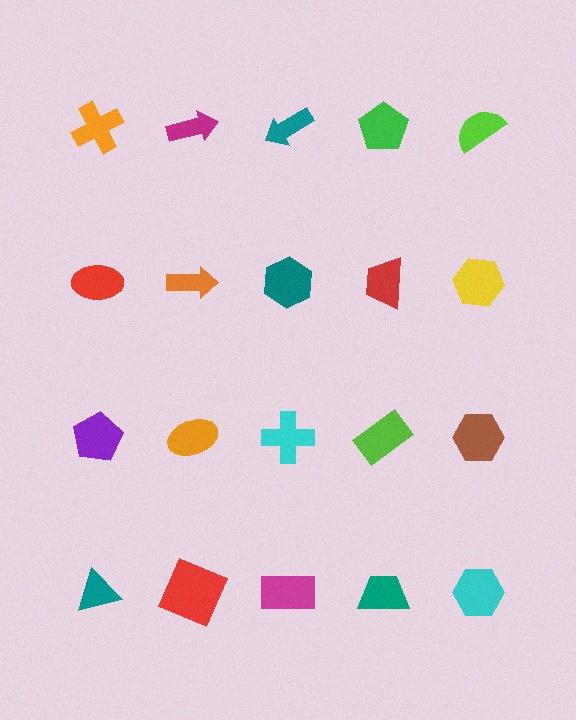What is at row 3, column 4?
A lime rectangle.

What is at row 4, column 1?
A teal triangle.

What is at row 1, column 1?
An orange cross.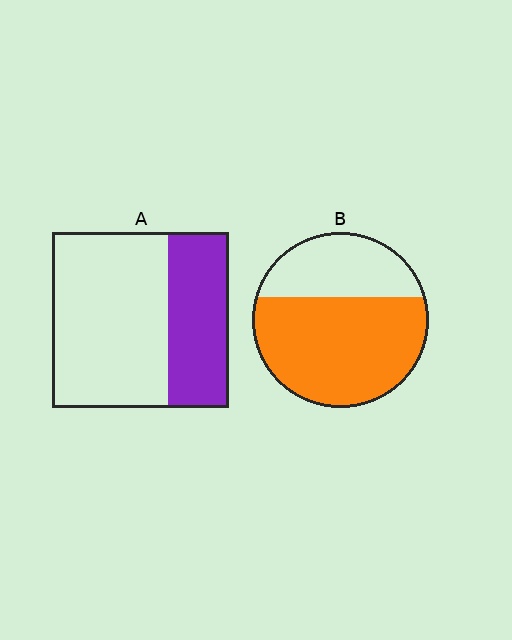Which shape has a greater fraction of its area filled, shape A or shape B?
Shape B.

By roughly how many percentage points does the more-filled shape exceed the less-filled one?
By roughly 30 percentage points (B over A).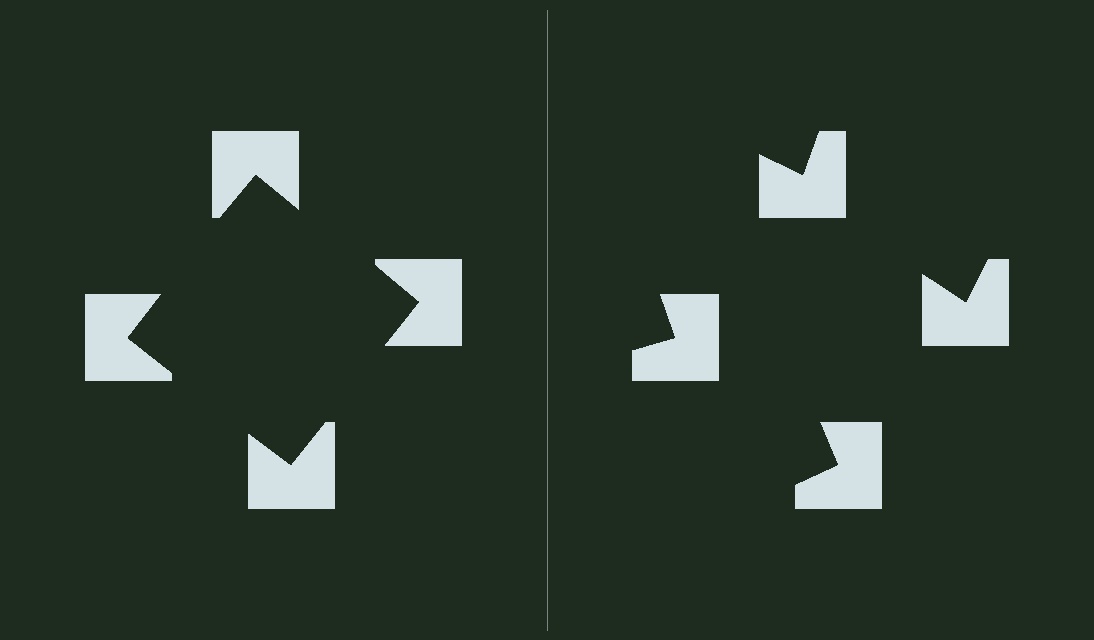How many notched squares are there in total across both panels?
8 — 4 on each side.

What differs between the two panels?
The notched squares are positioned identically on both sides; only the wedge orientations differ. On the left they align to a square; on the right they are misaligned.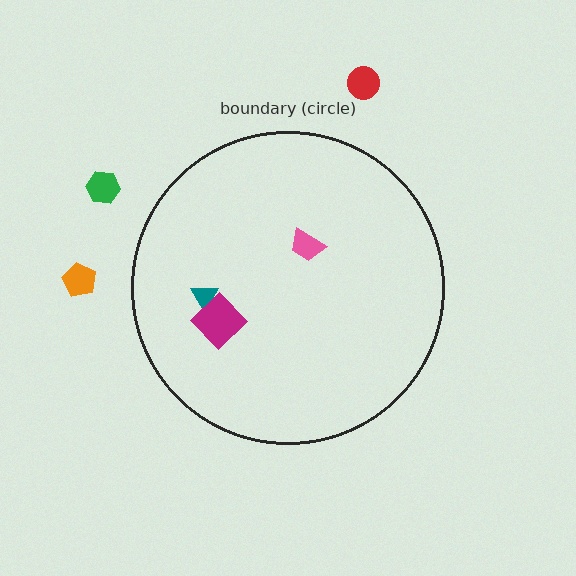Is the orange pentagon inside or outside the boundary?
Outside.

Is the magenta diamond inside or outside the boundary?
Inside.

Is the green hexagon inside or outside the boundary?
Outside.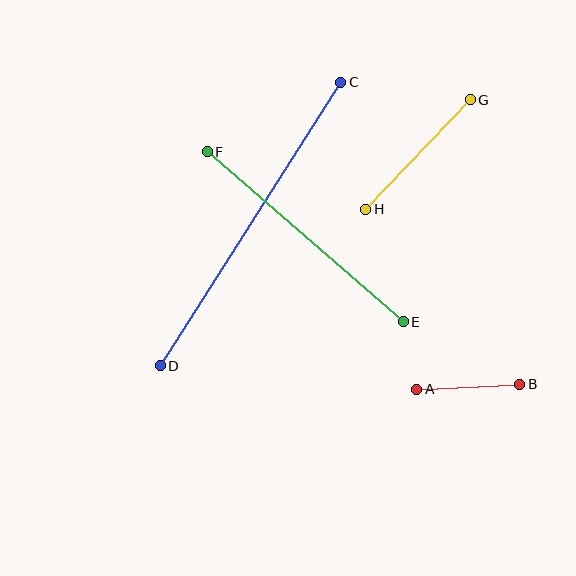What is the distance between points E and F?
The distance is approximately 260 pixels.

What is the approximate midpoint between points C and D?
The midpoint is at approximately (250, 224) pixels.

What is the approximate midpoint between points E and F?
The midpoint is at approximately (305, 237) pixels.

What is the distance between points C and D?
The distance is approximately 336 pixels.